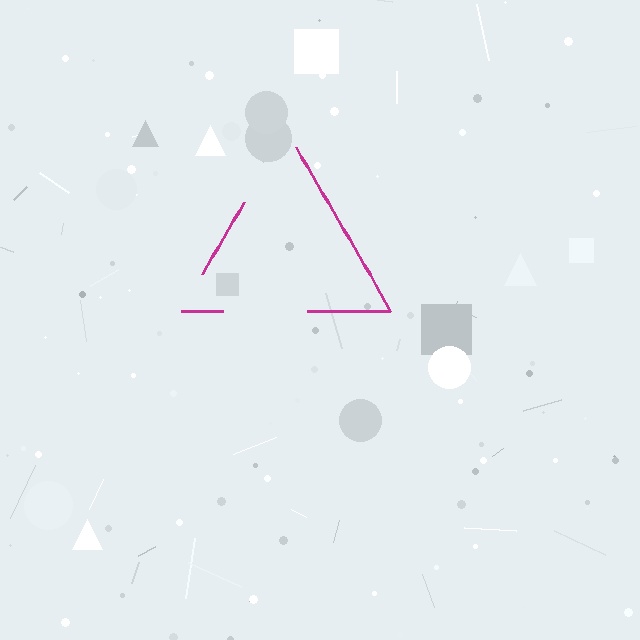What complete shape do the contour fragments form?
The contour fragments form a triangle.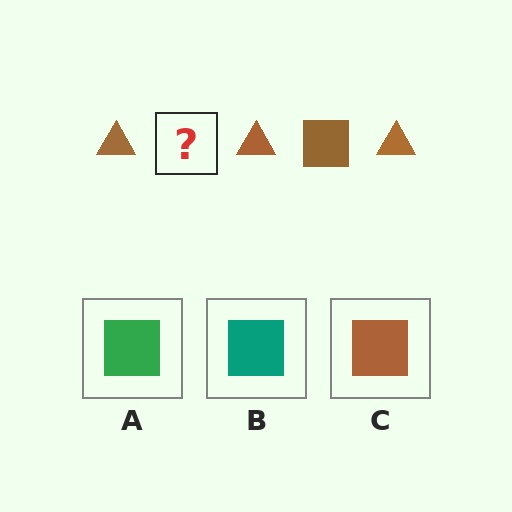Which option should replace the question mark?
Option C.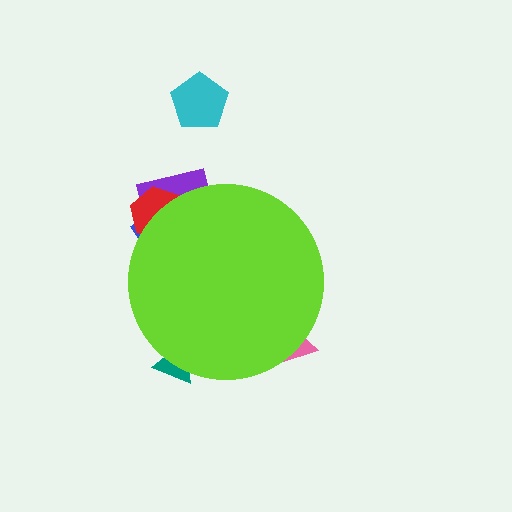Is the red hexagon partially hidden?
Yes, the red hexagon is partially hidden behind the lime circle.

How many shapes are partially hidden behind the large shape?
5 shapes are partially hidden.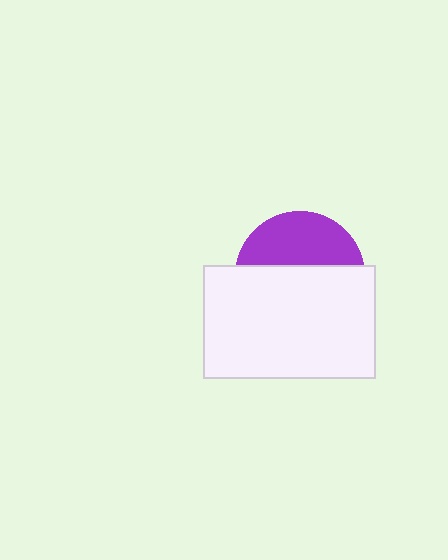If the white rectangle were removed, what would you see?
You would see the complete purple circle.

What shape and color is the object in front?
The object in front is a white rectangle.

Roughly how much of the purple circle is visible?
A small part of it is visible (roughly 40%).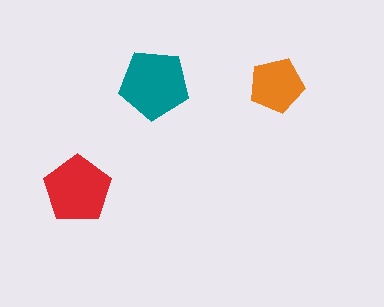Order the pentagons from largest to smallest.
the teal one, the red one, the orange one.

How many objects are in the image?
There are 3 objects in the image.